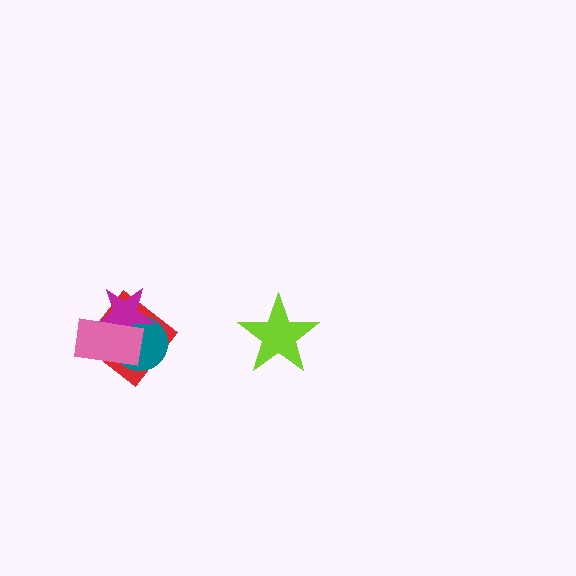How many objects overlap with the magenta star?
3 objects overlap with the magenta star.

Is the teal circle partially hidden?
Yes, it is partially covered by another shape.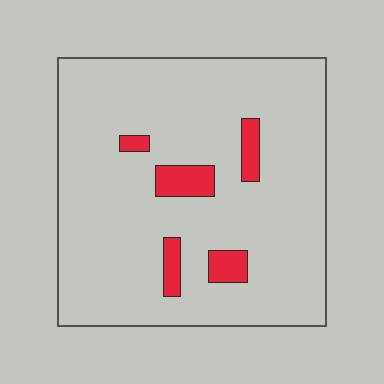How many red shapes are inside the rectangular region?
5.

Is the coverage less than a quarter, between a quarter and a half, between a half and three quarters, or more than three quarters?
Less than a quarter.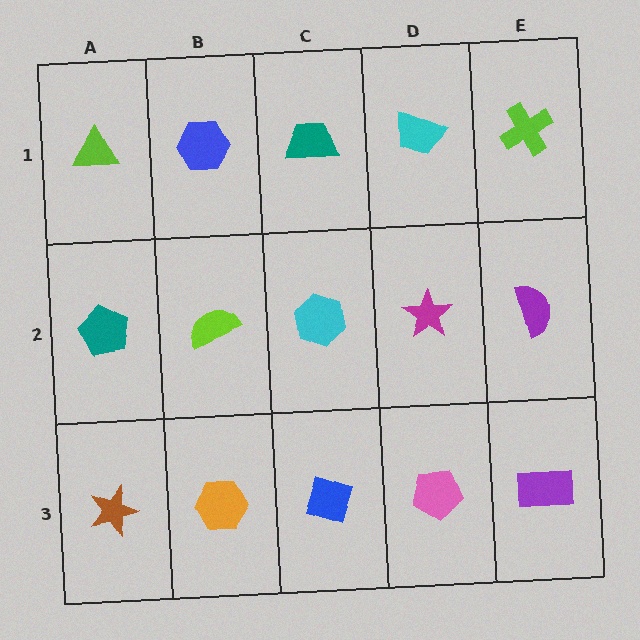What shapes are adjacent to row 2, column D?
A cyan trapezoid (row 1, column D), a pink pentagon (row 3, column D), a cyan hexagon (row 2, column C), a purple semicircle (row 2, column E).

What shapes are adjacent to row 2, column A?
A lime triangle (row 1, column A), a brown star (row 3, column A), a lime semicircle (row 2, column B).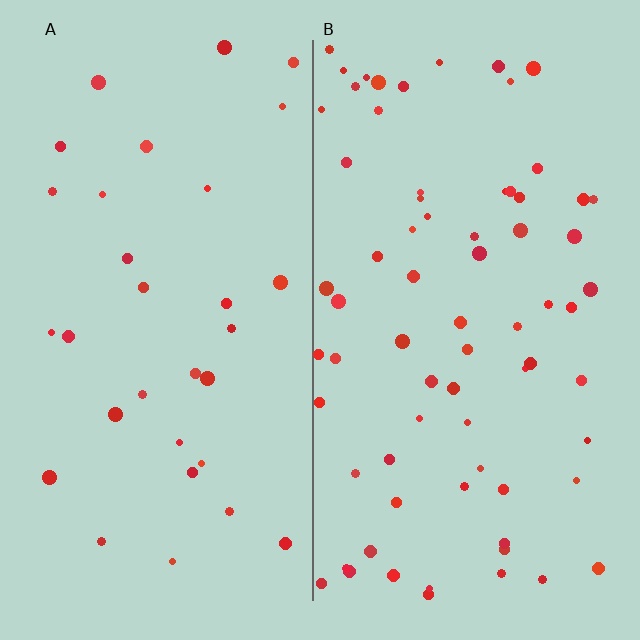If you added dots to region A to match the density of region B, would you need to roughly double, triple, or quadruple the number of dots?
Approximately double.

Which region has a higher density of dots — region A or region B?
B (the right).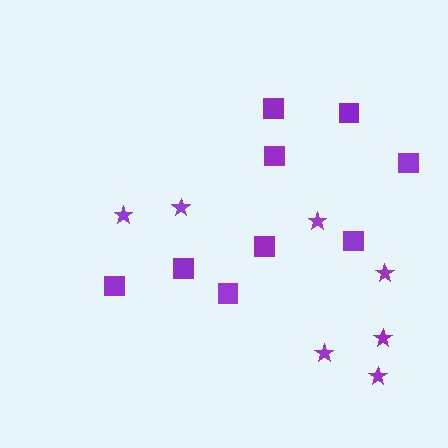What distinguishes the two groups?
There are 2 groups: one group of squares (9) and one group of stars (7).